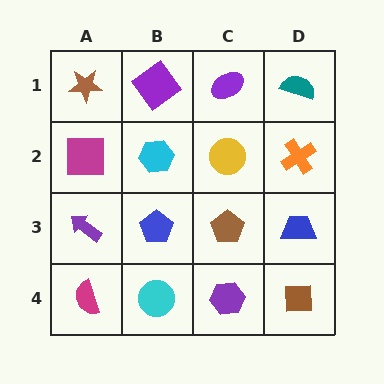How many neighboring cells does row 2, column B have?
4.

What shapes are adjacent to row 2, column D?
A teal semicircle (row 1, column D), a blue trapezoid (row 3, column D), a yellow circle (row 2, column C).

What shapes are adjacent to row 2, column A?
A brown star (row 1, column A), a purple arrow (row 3, column A), a cyan hexagon (row 2, column B).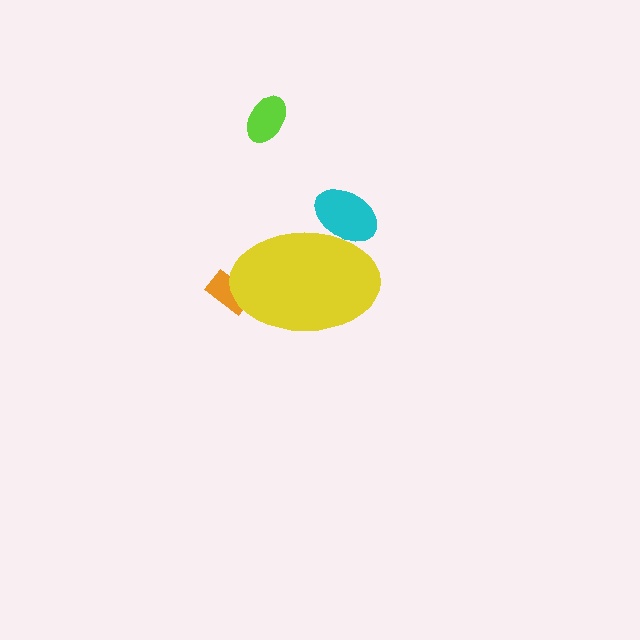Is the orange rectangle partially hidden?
Yes, the orange rectangle is partially hidden behind the yellow ellipse.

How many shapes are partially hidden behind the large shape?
2 shapes are partially hidden.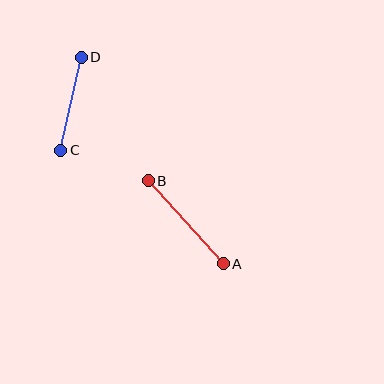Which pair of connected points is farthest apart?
Points A and B are farthest apart.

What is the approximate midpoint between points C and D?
The midpoint is at approximately (71, 104) pixels.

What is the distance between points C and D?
The distance is approximately 95 pixels.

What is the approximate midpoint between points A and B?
The midpoint is at approximately (186, 222) pixels.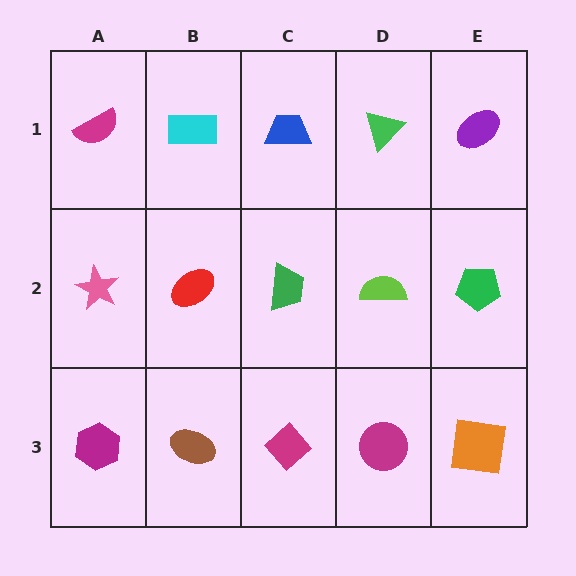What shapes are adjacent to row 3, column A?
A pink star (row 2, column A), a brown ellipse (row 3, column B).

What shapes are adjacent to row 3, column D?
A lime semicircle (row 2, column D), a magenta diamond (row 3, column C), an orange square (row 3, column E).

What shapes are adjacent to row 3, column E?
A green pentagon (row 2, column E), a magenta circle (row 3, column D).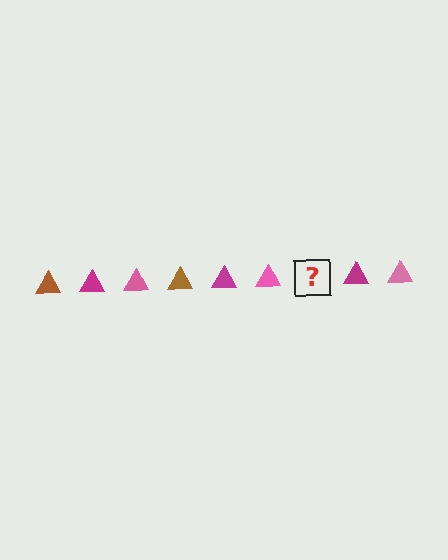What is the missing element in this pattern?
The missing element is a brown triangle.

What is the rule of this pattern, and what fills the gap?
The rule is that the pattern cycles through brown, magenta, pink triangles. The gap should be filled with a brown triangle.